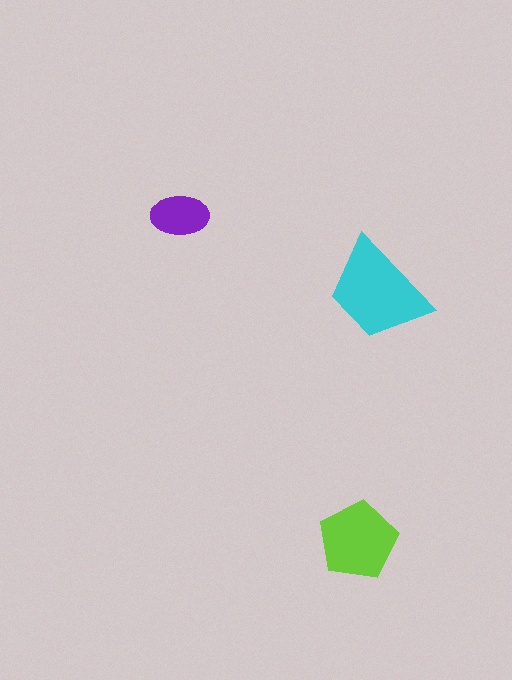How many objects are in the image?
There are 3 objects in the image.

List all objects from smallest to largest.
The purple ellipse, the lime pentagon, the cyan trapezoid.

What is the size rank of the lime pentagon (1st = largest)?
2nd.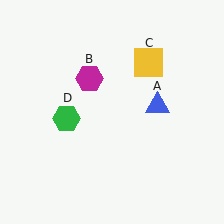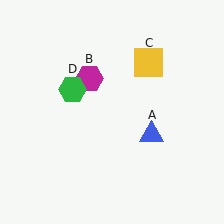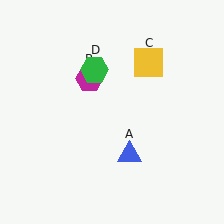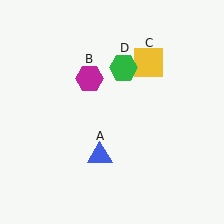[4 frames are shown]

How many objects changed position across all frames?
2 objects changed position: blue triangle (object A), green hexagon (object D).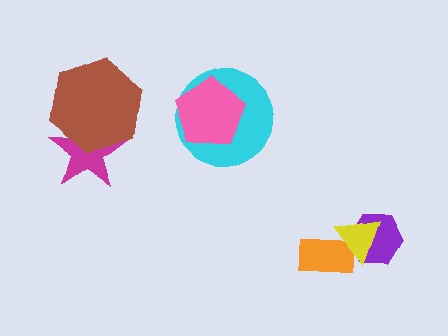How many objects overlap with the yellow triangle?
2 objects overlap with the yellow triangle.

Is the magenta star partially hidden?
Yes, it is partially covered by another shape.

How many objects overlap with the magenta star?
1 object overlaps with the magenta star.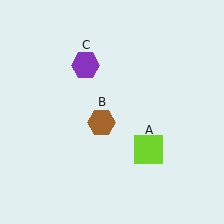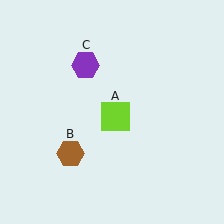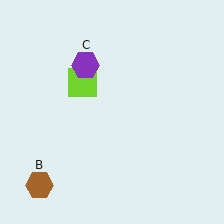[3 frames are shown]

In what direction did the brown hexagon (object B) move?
The brown hexagon (object B) moved down and to the left.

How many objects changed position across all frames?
2 objects changed position: lime square (object A), brown hexagon (object B).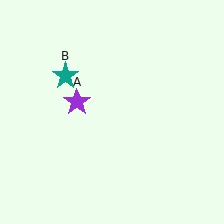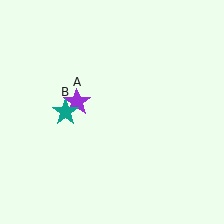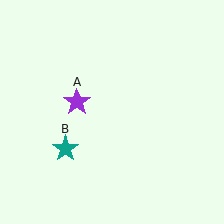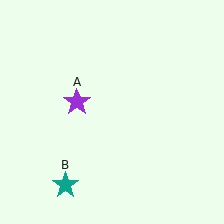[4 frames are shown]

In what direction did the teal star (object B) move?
The teal star (object B) moved down.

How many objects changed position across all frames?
1 object changed position: teal star (object B).